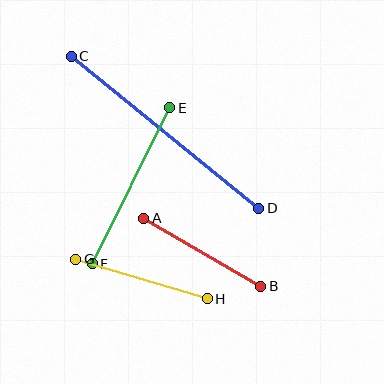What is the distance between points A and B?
The distance is approximately 135 pixels.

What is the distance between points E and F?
The distance is approximately 174 pixels.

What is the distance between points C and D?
The distance is approximately 241 pixels.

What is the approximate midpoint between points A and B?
The midpoint is at approximately (202, 252) pixels.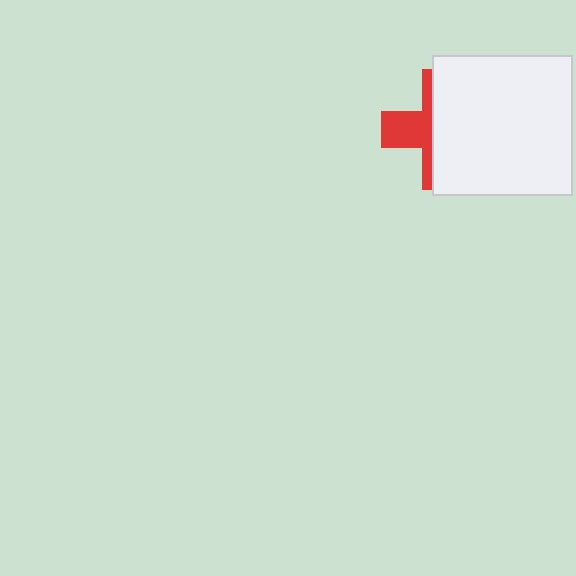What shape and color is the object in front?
The object in front is a white square.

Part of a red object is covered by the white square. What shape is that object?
It is a cross.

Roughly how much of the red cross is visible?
A small part of it is visible (roughly 35%).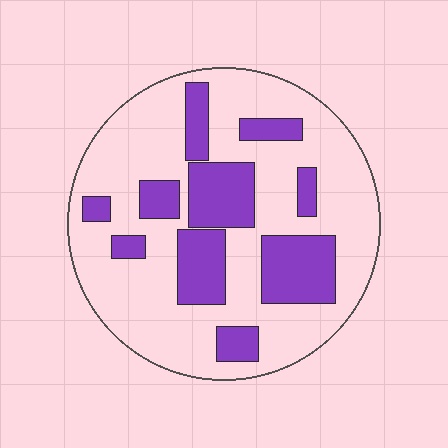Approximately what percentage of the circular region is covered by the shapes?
Approximately 30%.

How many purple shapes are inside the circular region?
10.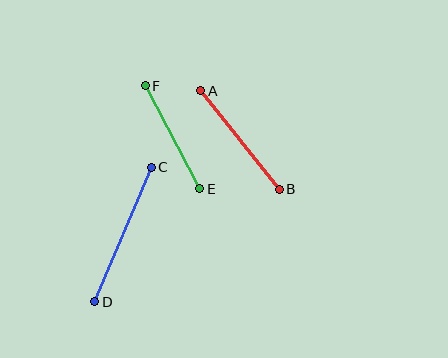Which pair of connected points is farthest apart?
Points C and D are farthest apart.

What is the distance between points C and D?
The distance is approximately 146 pixels.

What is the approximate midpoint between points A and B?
The midpoint is at approximately (240, 140) pixels.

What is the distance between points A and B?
The distance is approximately 126 pixels.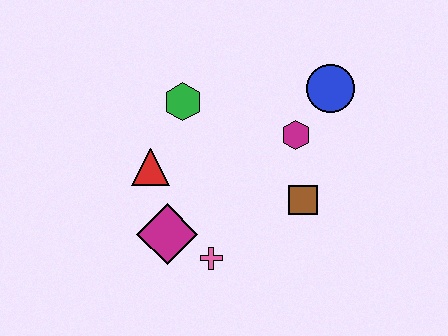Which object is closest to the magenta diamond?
The pink cross is closest to the magenta diamond.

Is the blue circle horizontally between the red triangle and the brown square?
No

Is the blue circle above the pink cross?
Yes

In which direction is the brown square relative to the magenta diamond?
The brown square is to the right of the magenta diamond.